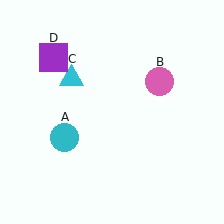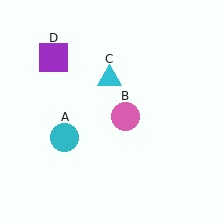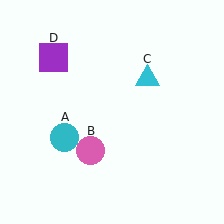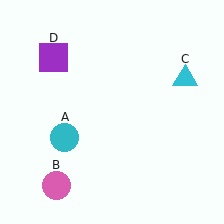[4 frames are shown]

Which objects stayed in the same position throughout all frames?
Cyan circle (object A) and purple square (object D) remained stationary.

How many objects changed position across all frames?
2 objects changed position: pink circle (object B), cyan triangle (object C).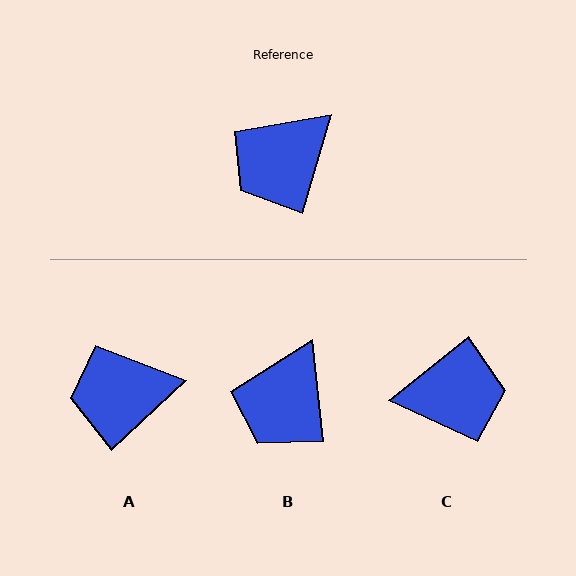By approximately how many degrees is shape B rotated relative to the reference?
Approximately 22 degrees counter-clockwise.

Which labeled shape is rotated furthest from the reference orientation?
C, about 145 degrees away.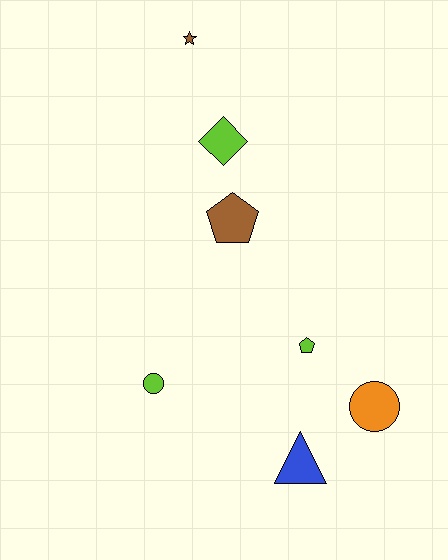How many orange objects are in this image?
There is 1 orange object.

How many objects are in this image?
There are 7 objects.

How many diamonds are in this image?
There is 1 diamond.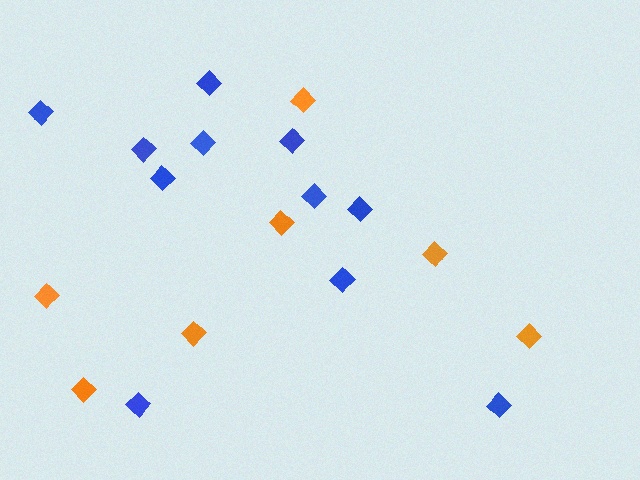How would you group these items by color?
There are 2 groups: one group of orange diamonds (7) and one group of blue diamonds (11).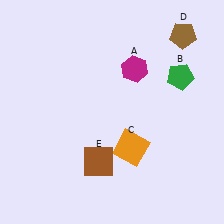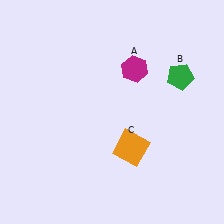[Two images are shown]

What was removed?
The brown pentagon (D), the brown square (E) were removed in Image 2.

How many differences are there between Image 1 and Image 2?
There are 2 differences between the two images.